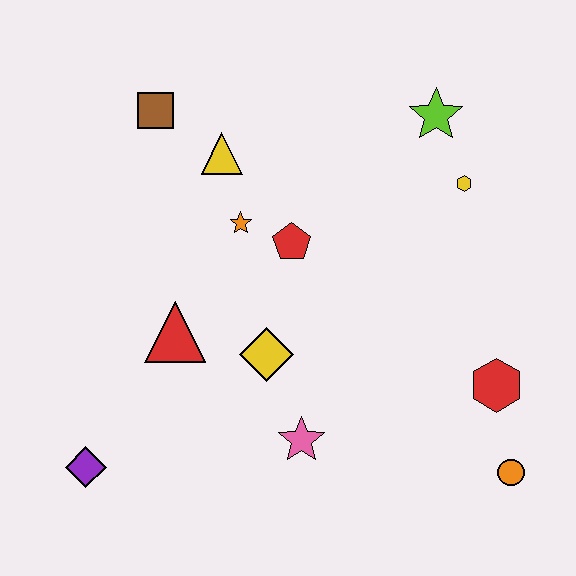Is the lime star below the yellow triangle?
No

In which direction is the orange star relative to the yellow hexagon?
The orange star is to the left of the yellow hexagon.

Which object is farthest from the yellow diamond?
The lime star is farthest from the yellow diamond.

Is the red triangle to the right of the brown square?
Yes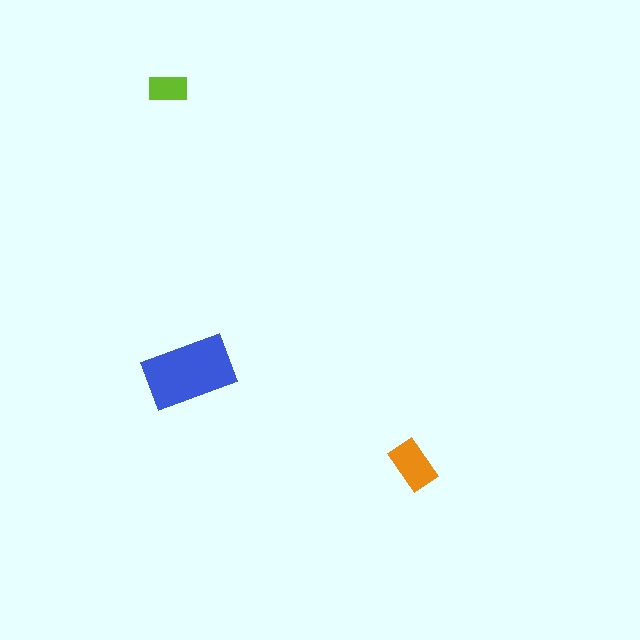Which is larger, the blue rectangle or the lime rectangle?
The blue one.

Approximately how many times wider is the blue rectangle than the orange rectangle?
About 2 times wider.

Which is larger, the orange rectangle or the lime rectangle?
The orange one.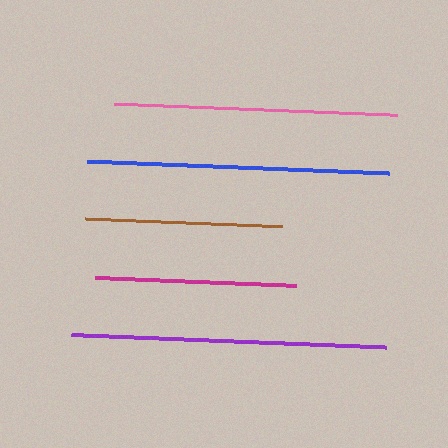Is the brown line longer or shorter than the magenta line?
The magenta line is longer than the brown line.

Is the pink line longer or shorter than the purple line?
The purple line is longer than the pink line.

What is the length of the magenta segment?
The magenta segment is approximately 201 pixels long.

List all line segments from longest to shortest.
From longest to shortest: purple, blue, pink, magenta, brown.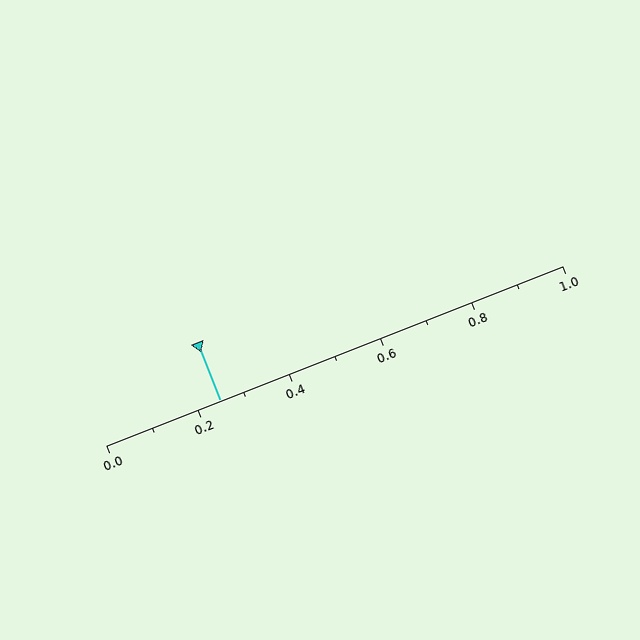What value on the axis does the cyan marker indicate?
The marker indicates approximately 0.25.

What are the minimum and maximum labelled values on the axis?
The axis runs from 0.0 to 1.0.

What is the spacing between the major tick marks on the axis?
The major ticks are spaced 0.2 apart.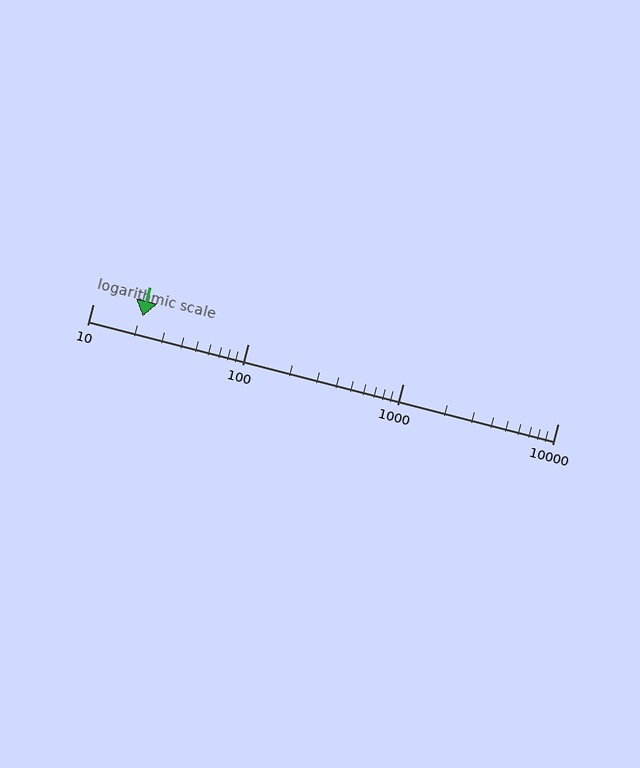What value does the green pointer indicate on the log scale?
The pointer indicates approximately 21.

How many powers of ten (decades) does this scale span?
The scale spans 3 decades, from 10 to 10000.